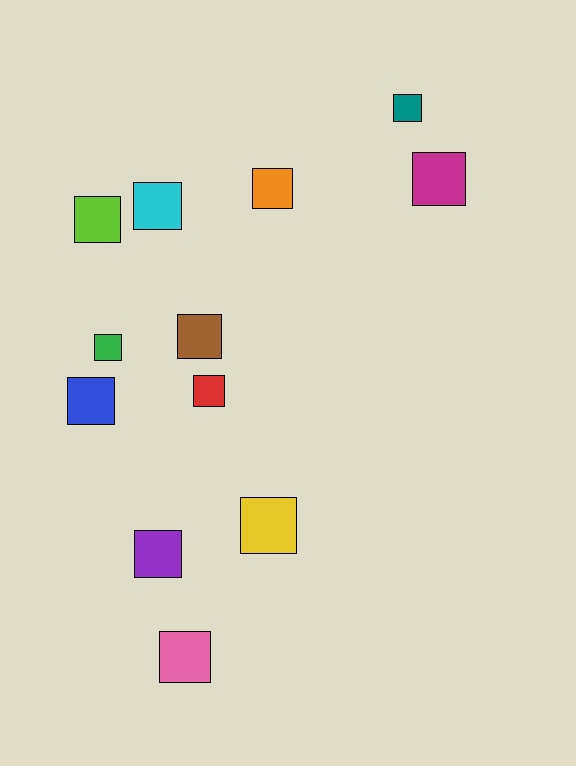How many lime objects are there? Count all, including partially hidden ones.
There is 1 lime object.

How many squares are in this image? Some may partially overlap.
There are 12 squares.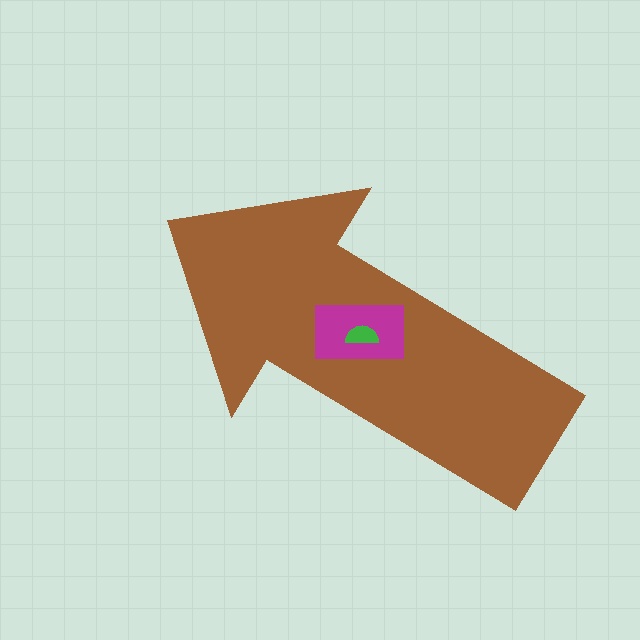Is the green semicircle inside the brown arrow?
Yes.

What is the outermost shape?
The brown arrow.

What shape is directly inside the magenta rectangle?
The green semicircle.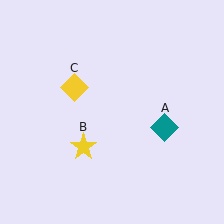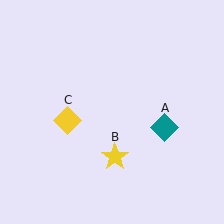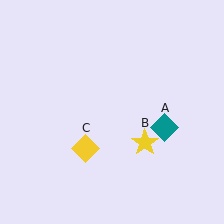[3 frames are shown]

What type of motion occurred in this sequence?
The yellow star (object B), yellow diamond (object C) rotated counterclockwise around the center of the scene.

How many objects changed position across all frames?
2 objects changed position: yellow star (object B), yellow diamond (object C).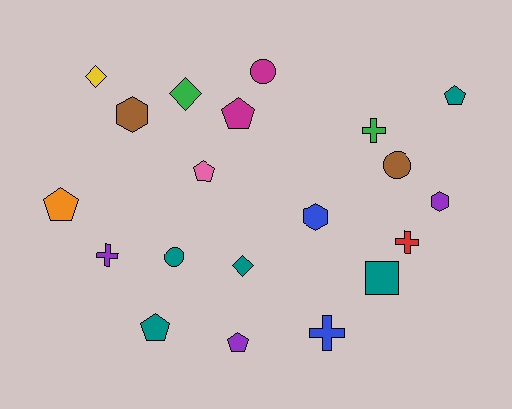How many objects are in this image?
There are 20 objects.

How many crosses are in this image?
There are 4 crosses.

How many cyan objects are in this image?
There are no cyan objects.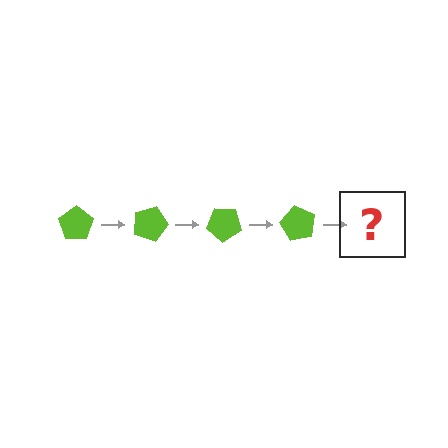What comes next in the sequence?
The next element should be a lime pentagon rotated 80 degrees.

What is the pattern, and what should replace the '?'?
The pattern is that the pentagon rotates 20 degrees each step. The '?' should be a lime pentagon rotated 80 degrees.